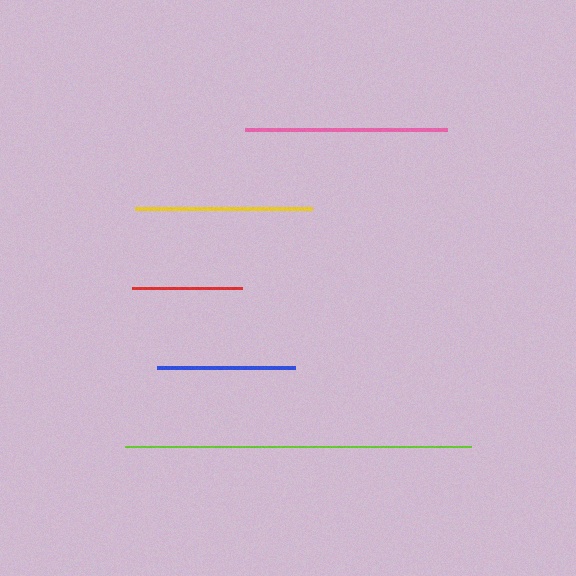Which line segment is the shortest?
The red line is the shortest at approximately 111 pixels.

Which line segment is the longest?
The lime line is the longest at approximately 346 pixels.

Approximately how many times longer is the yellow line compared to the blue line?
The yellow line is approximately 1.3 times the length of the blue line.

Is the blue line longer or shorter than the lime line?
The lime line is longer than the blue line.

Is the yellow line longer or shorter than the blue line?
The yellow line is longer than the blue line.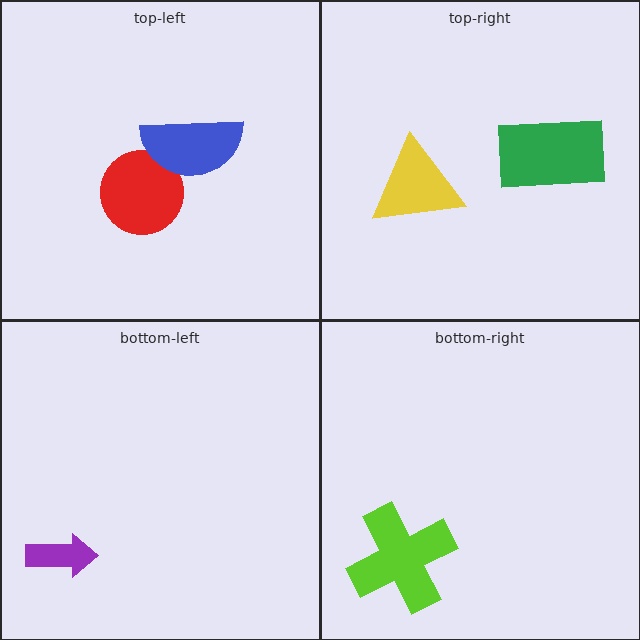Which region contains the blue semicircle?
The top-left region.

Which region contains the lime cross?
The bottom-right region.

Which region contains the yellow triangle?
The top-right region.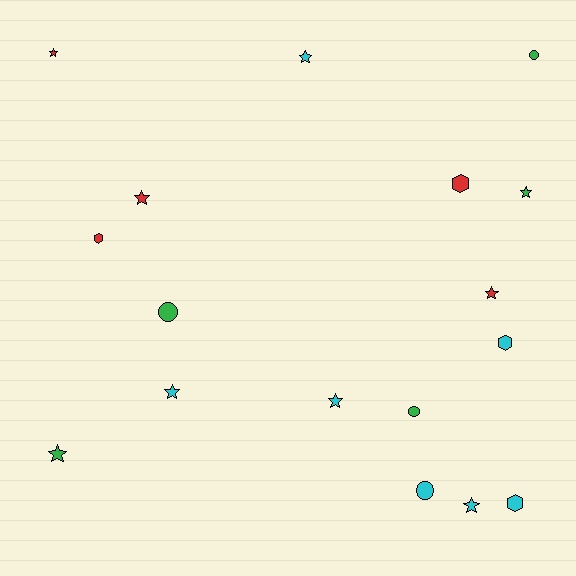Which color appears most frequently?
Cyan, with 7 objects.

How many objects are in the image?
There are 17 objects.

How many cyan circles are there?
There is 1 cyan circle.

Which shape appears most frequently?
Star, with 9 objects.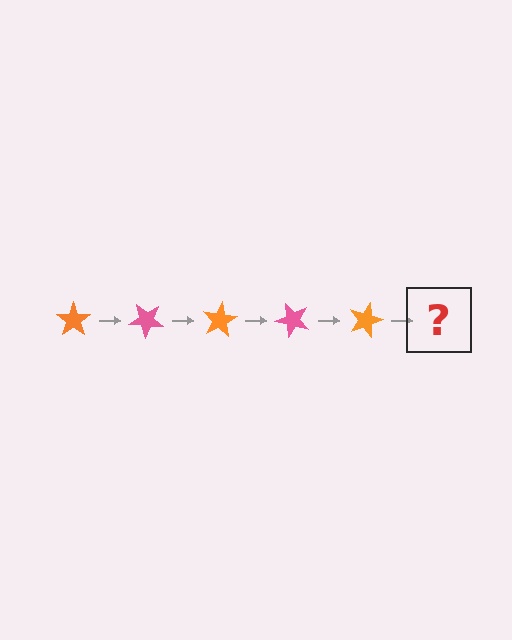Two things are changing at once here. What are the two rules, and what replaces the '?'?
The two rules are that it rotates 40 degrees each step and the color cycles through orange and pink. The '?' should be a pink star, rotated 200 degrees from the start.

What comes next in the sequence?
The next element should be a pink star, rotated 200 degrees from the start.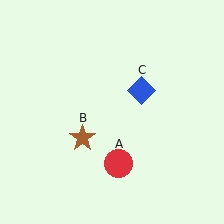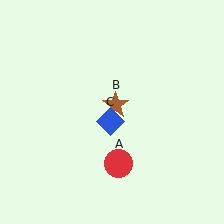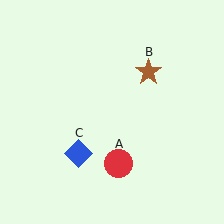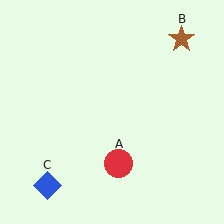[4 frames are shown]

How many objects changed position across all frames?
2 objects changed position: brown star (object B), blue diamond (object C).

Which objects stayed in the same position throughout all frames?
Red circle (object A) remained stationary.